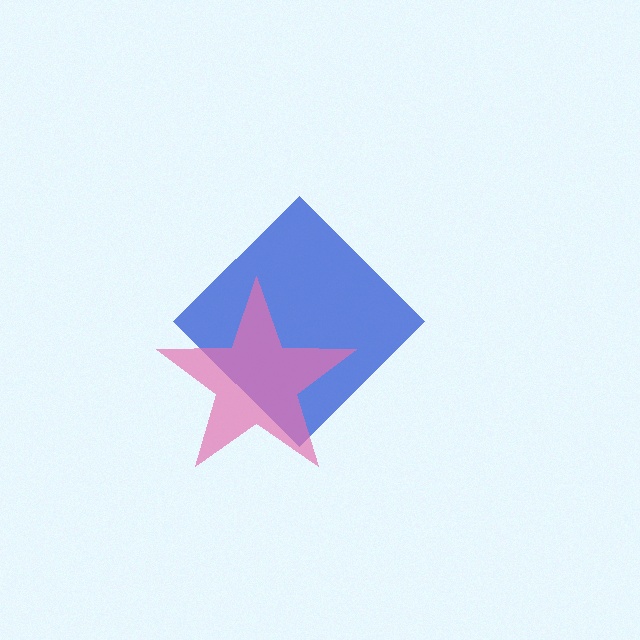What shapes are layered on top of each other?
The layered shapes are: a blue diamond, a pink star.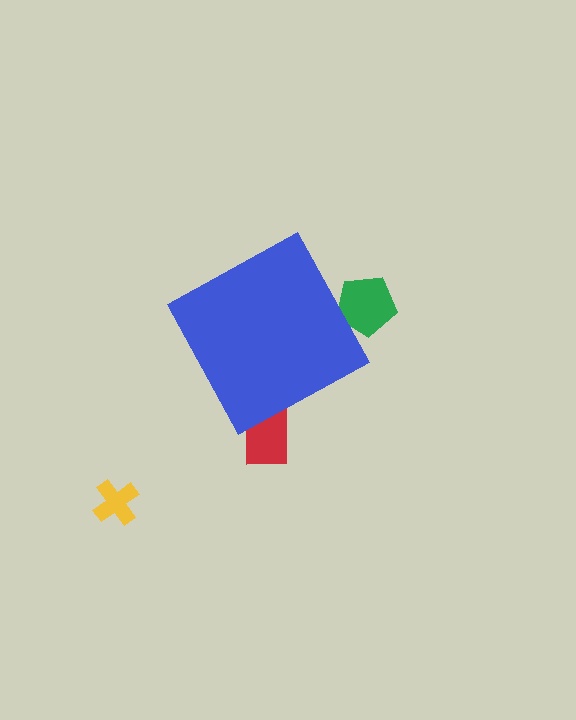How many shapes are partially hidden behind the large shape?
2 shapes are partially hidden.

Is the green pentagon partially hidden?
Yes, the green pentagon is partially hidden behind the blue diamond.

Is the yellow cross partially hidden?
No, the yellow cross is fully visible.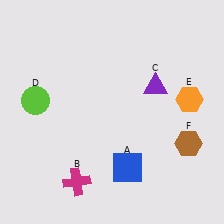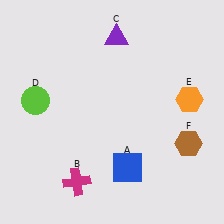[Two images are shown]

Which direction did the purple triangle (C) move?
The purple triangle (C) moved up.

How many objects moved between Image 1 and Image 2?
1 object moved between the two images.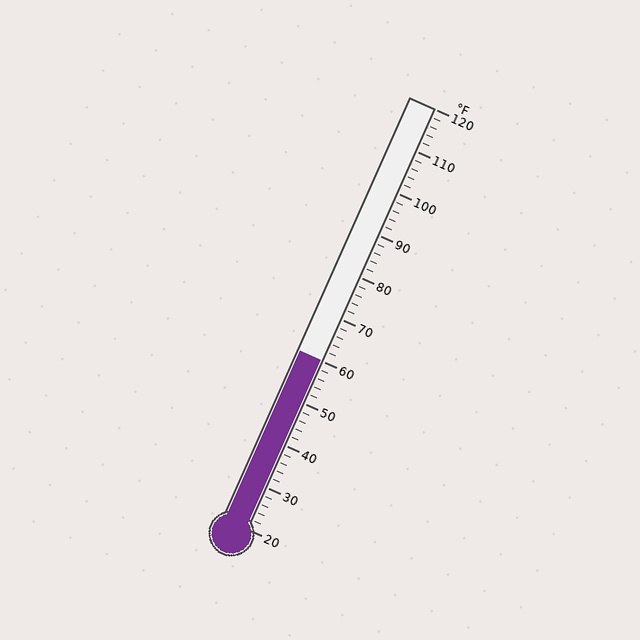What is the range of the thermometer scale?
The thermometer scale ranges from 20°F to 120°F.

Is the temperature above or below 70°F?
The temperature is below 70°F.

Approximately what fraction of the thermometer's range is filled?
The thermometer is filled to approximately 40% of its range.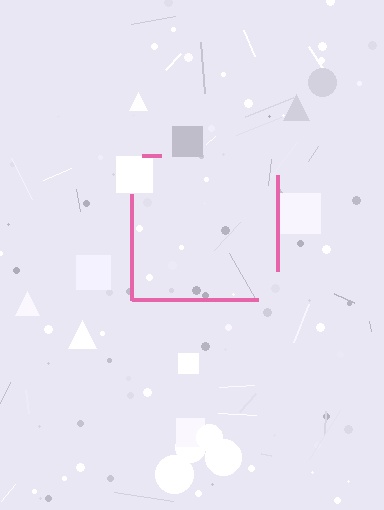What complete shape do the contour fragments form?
The contour fragments form a square.